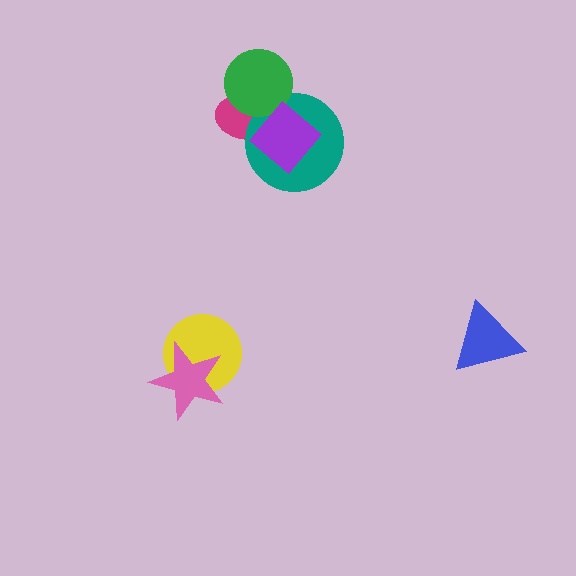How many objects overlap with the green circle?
2 objects overlap with the green circle.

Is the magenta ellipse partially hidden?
Yes, it is partially covered by another shape.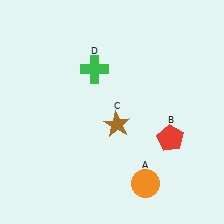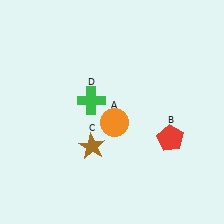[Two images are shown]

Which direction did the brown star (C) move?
The brown star (C) moved left.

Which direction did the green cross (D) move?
The green cross (D) moved down.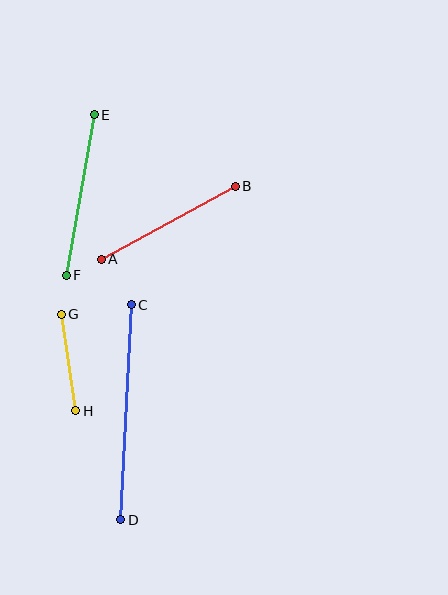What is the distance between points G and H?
The distance is approximately 97 pixels.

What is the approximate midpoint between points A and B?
The midpoint is at approximately (168, 223) pixels.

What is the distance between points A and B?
The distance is approximately 153 pixels.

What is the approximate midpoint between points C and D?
The midpoint is at approximately (126, 412) pixels.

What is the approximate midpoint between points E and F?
The midpoint is at approximately (80, 195) pixels.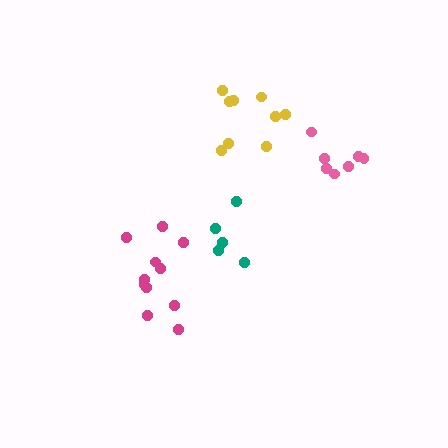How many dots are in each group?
Group 1: 11 dots, Group 2: 9 dots, Group 3: 7 dots, Group 4: 5 dots (32 total).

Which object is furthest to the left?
The magenta cluster is leftmost.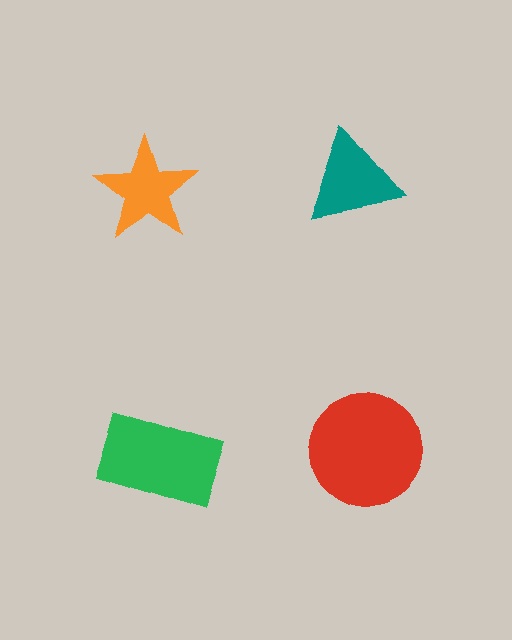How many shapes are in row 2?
2 shapes.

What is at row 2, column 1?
A green rectangle.